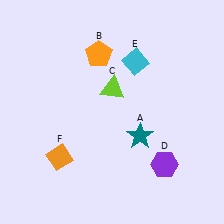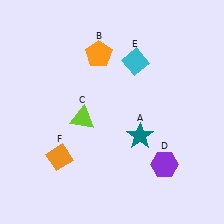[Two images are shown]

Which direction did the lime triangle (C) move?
The lime triangle (C) moved left.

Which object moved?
The lime triangle (C) moved left.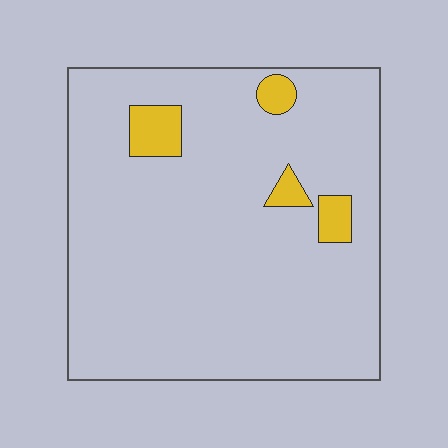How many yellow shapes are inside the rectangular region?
4.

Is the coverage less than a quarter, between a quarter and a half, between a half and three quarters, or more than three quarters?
Less than a quarter.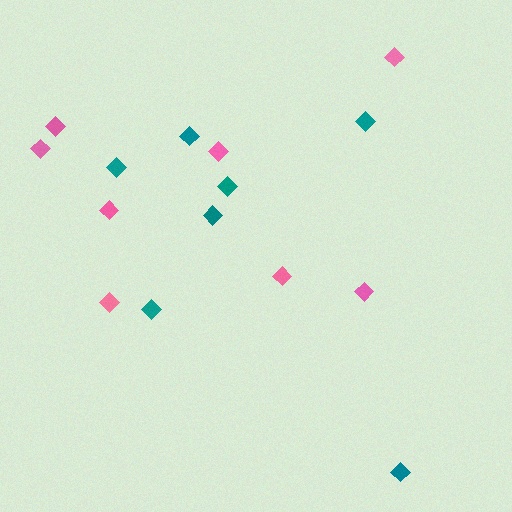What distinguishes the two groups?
There are 2 groups: one group of teal diamonds (7) and one group of pink diamonds (8).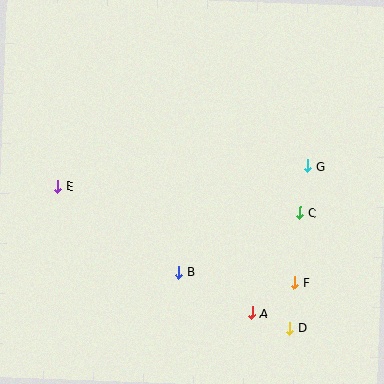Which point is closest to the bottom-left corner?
Point E is closest to the bottom-left corner.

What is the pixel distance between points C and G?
The distance between C and G is 48 pixels.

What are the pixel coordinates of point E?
Point E is at (58, 186).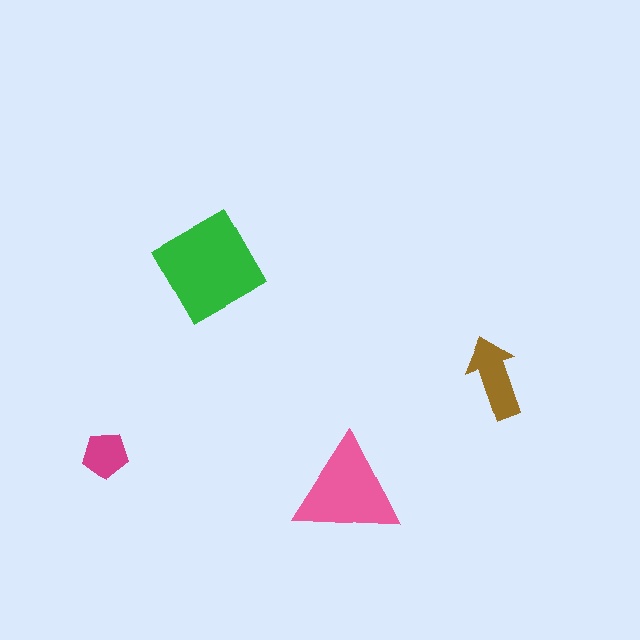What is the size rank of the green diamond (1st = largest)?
1st.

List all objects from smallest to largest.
The magenta pentagon, the brown arrow, the pink triangle, the green diamond.